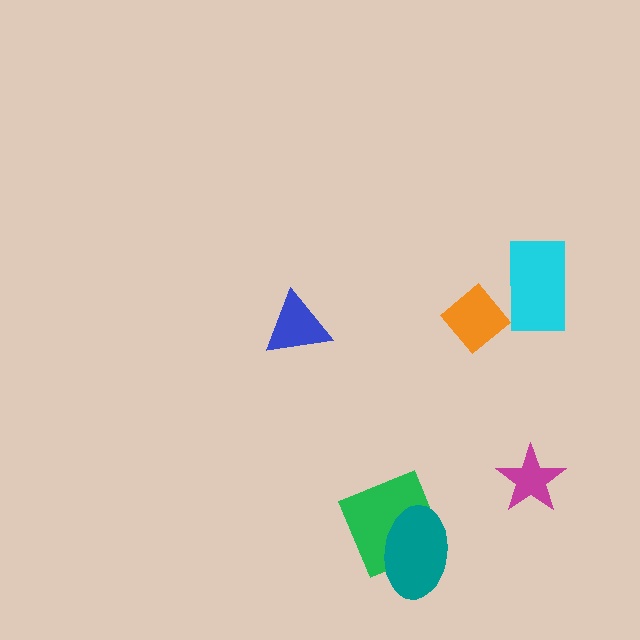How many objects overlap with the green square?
1 object overlaps with the green square.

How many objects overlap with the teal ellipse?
1 object overlaps with the teal ellipse.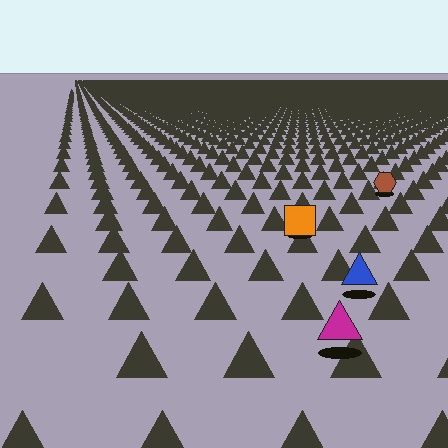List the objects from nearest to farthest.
From nearest to farthest: the magenta triangle, the blue triangle, the orange square, the brown hexagon.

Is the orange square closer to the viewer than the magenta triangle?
No. The magenta triangle is closer — you can tell from the texture gradient: the ground texture is coarser near it.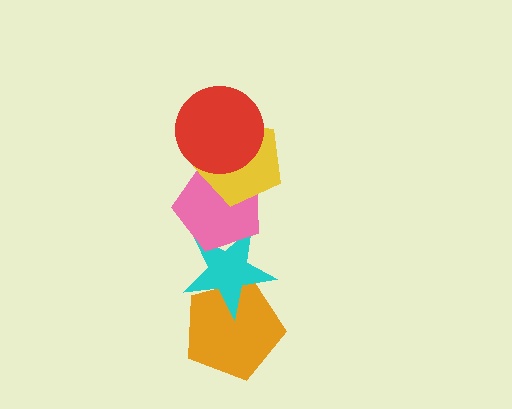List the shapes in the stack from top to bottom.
From top to bottom: the red circle, the yellow pentagon, the pink pentagon, the cyan star, the orange pentagon.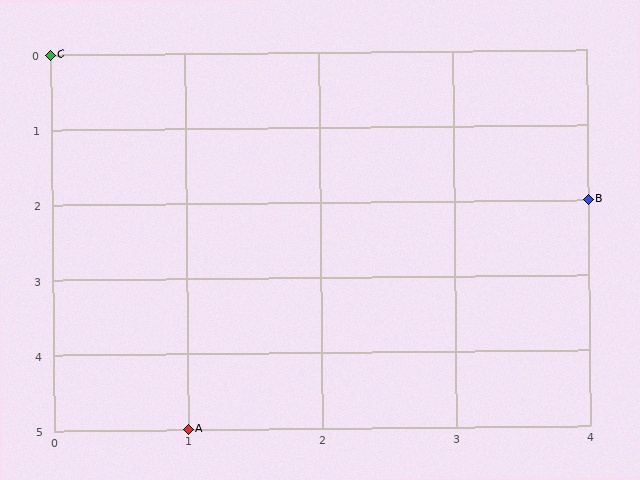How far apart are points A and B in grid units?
Points A and B are 3 columns and 3 rows apart (about 4.2 grid units diagonally).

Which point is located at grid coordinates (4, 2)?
Point B is at (4, 2).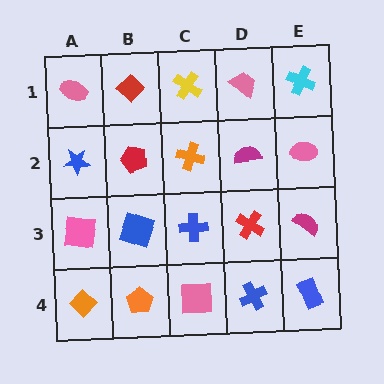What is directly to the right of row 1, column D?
A cyan cross.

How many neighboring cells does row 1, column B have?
3.